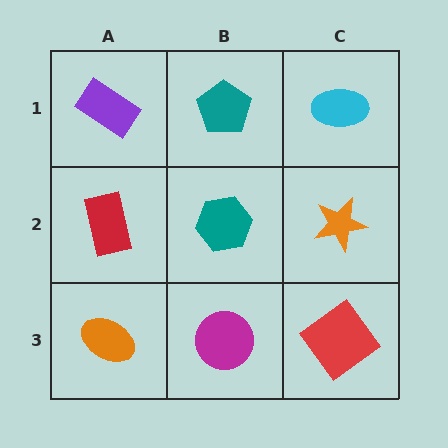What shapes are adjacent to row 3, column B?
A teal hexagon (row 2, column B), an orange ellipse (row 3, column A), a red diamond (row 3, column C).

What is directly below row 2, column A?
An orange ellipse.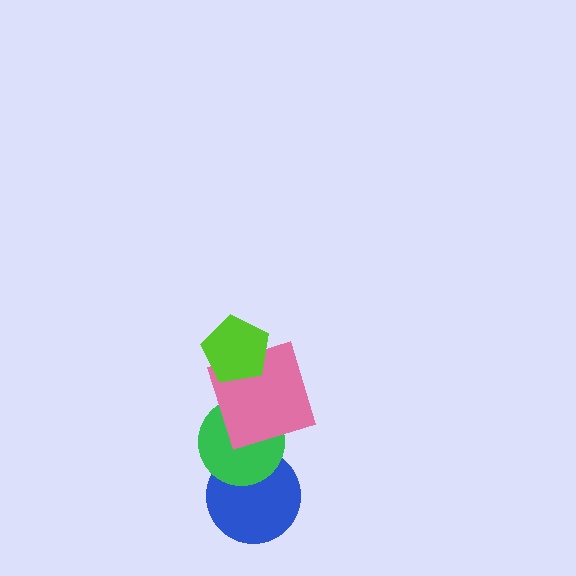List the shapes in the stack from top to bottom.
From top to bottom: the lime pentagon, the pink square, the green circle, the blue circle.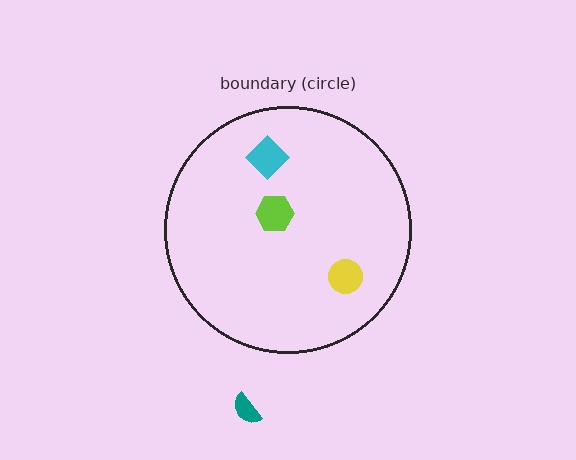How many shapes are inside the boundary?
3 inside, 1 outside.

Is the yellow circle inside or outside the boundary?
Inside.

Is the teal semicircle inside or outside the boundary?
Outside.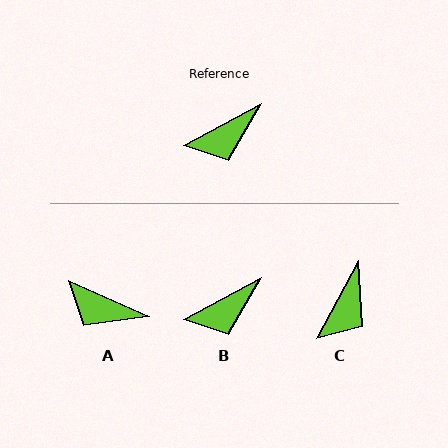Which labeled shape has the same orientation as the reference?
B.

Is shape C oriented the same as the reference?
No, it is off by about 33 degrees.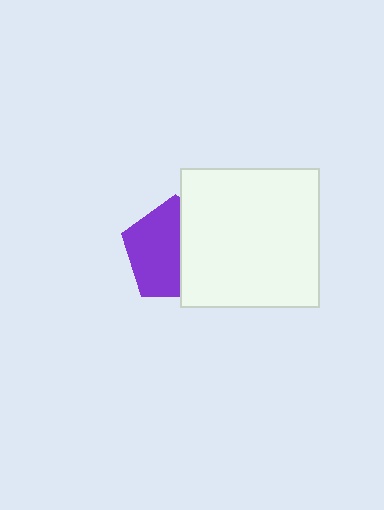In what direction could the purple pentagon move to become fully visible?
The purple pentagon could move left. That would shift it out from behind the white square entirely.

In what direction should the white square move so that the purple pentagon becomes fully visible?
The white square should move right. That is the shortest direction to clear the overlap and leave the purple pentagon fully visible.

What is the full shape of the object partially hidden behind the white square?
The partially hidden object is a purple pentagon.